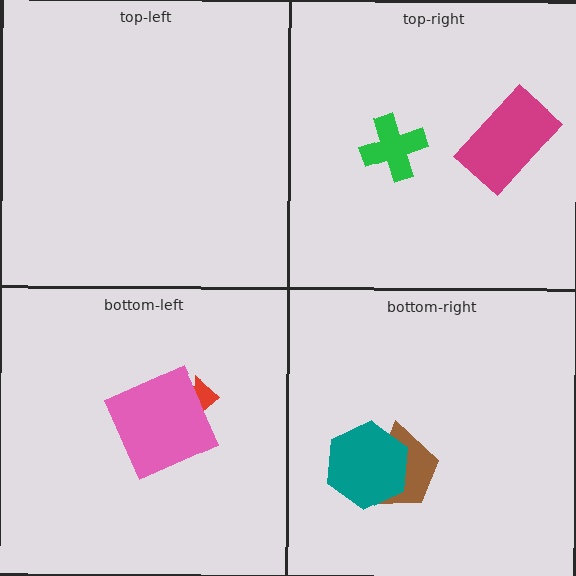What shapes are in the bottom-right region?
The brown trapezoid, the teal hexagon.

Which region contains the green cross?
The top-right region.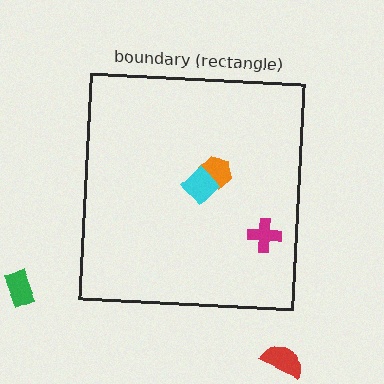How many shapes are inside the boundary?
3 inside, 2 outside.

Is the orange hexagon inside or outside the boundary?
Inside.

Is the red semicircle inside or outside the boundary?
Outside.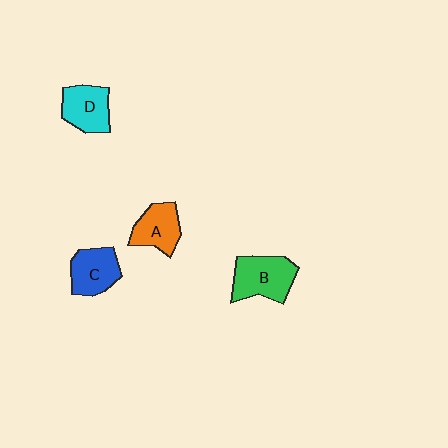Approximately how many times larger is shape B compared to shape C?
Approximately 1.2 times.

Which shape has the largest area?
Shape B (green).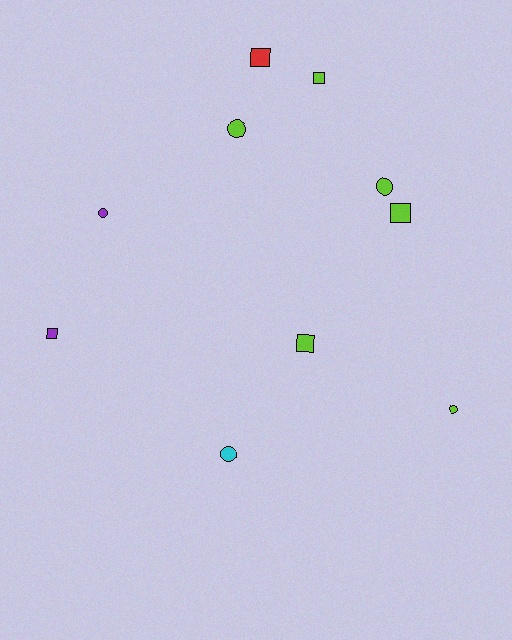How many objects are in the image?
There are 10 objects.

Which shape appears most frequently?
Circle, with 5 objects.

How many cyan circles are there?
There is 1 cyan circle.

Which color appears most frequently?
Lime, with 6 objects.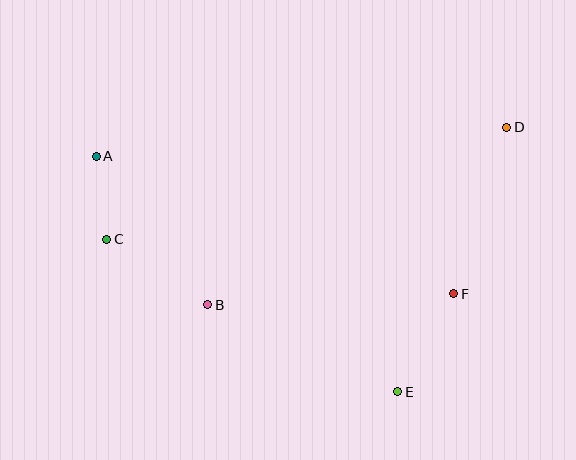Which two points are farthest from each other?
Points C and D are farthest from each other.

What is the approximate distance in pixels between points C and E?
The distance between C and E is approximately 329 pixels.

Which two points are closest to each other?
Points A and C are closest to each other.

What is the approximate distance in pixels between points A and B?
The distance between A and B is approximately 186 pixels.